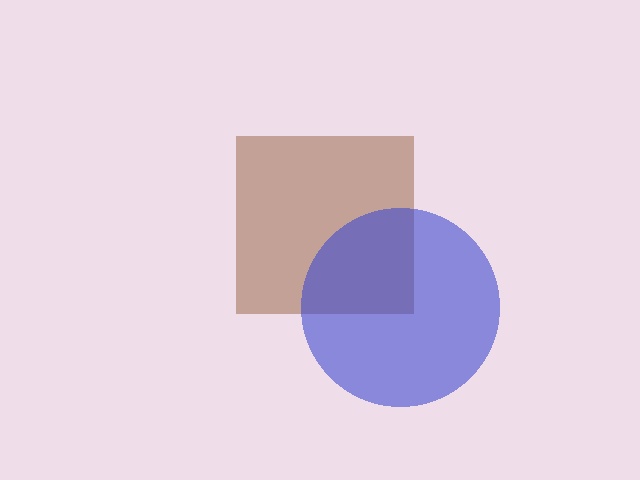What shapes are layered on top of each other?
The layered shapes are: a brown square, a blue circle.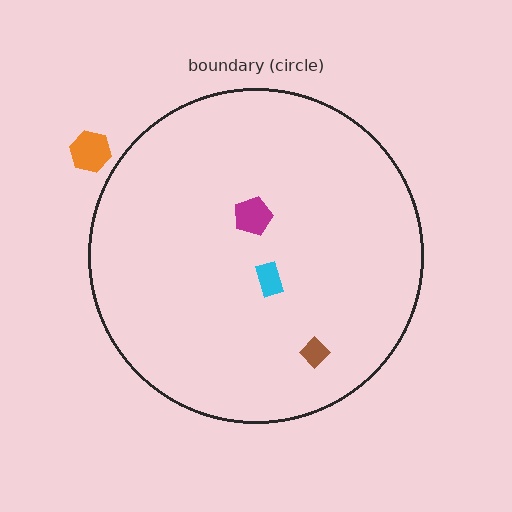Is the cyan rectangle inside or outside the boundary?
Inside.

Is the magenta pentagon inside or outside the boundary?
Inside.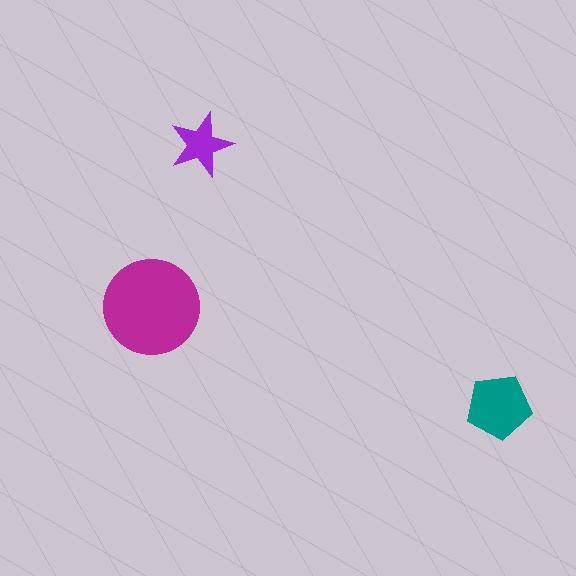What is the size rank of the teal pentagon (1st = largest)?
2nd.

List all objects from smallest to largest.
The purple star, the teal pentagon, the magenta circle.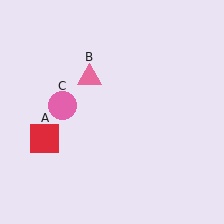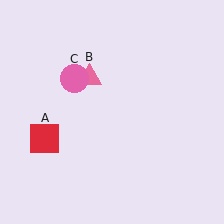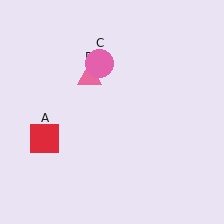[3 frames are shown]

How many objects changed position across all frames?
1 object changed position: pink circle (object C).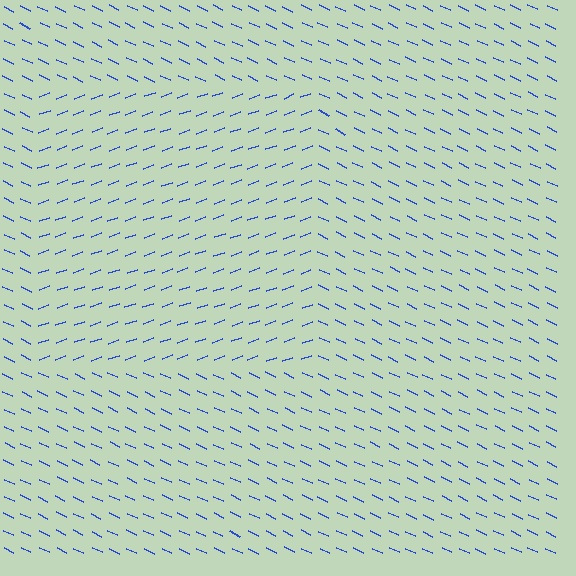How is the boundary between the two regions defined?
The boundary is defined purely by a change in line orientation (approximately 45 degrees difference). All lines are the same color and thickness.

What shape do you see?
I see a rectangle.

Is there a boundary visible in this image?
Yes, there is a texture boundary formed by a change in line orientation.